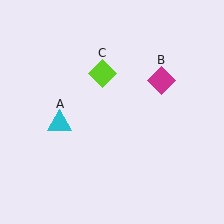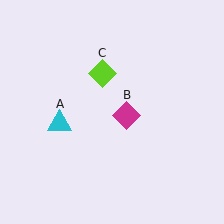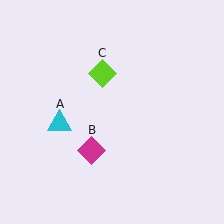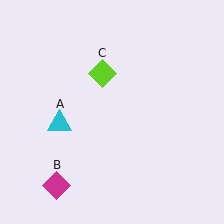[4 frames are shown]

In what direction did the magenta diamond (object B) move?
The magenta diamond (object B) moved down and to the left.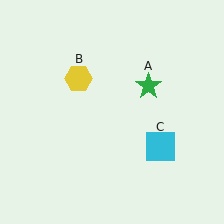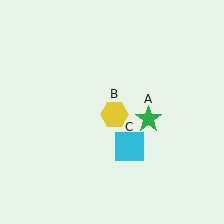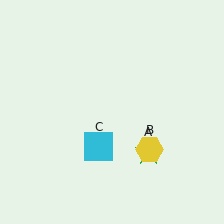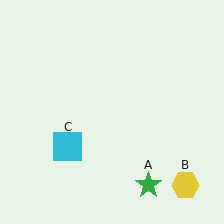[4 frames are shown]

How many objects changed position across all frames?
3 objects changed position: green star (object A), yellow hexagon (object B), cyan square (object C).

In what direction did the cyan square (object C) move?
The cyan square (object C) moved left.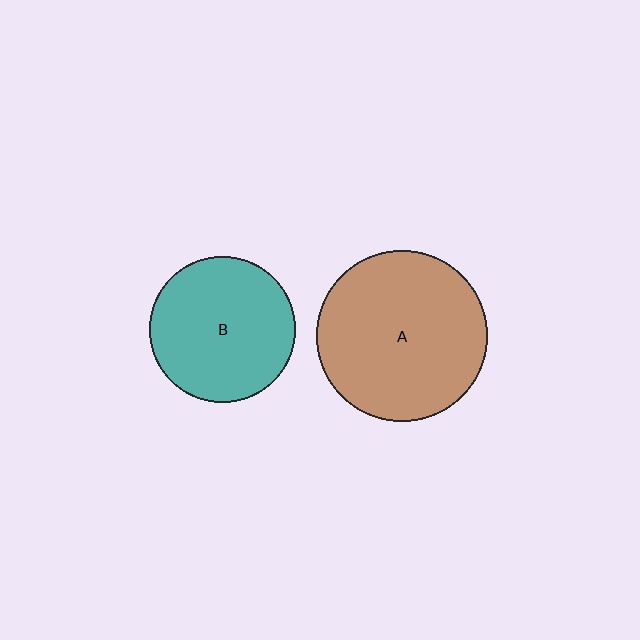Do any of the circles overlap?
No, none of the circles overlap.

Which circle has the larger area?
Circle A (brown).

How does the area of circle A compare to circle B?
Approximately 1.4 times.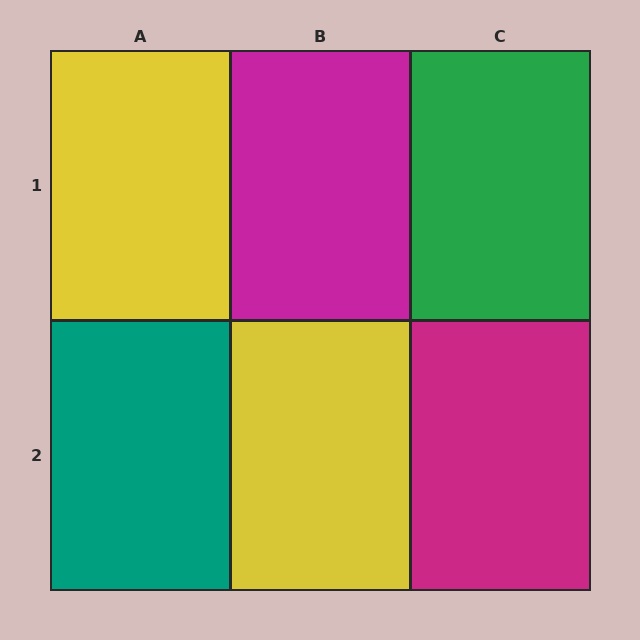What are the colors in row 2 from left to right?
Teal, yellow, magenta.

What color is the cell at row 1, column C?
Green.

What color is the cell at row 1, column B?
Magenta.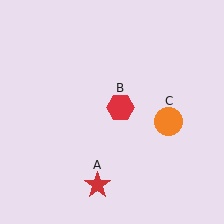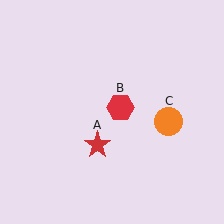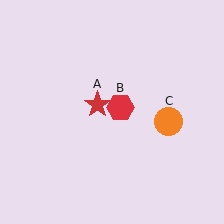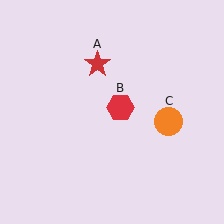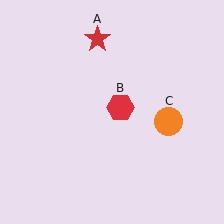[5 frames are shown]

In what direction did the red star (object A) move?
The red star (object A) moved up.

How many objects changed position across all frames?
1 object changed position: red star (object A).